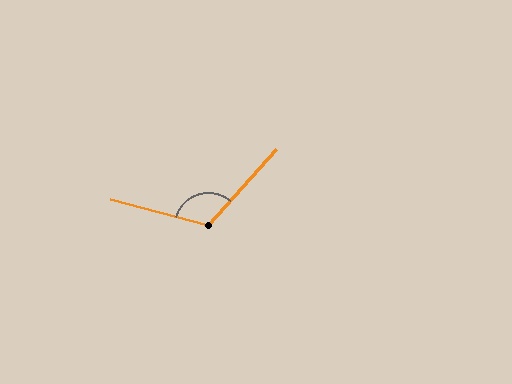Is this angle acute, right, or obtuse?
It is obtuse.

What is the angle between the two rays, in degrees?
Approximately 117 degrees.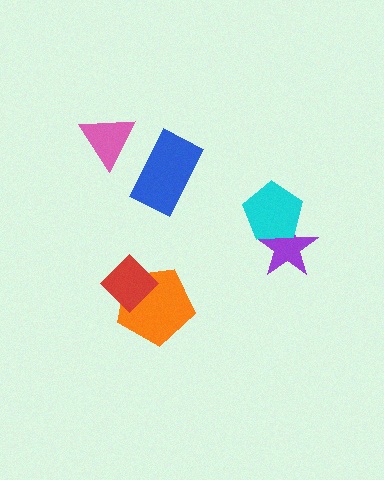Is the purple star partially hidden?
Yes, it is partially covered by another shape.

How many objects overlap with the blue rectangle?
0 objects overlap with the blue rectangle.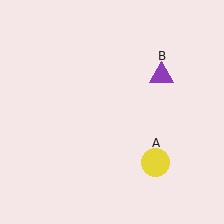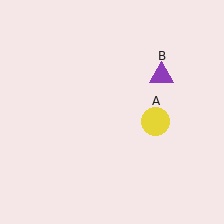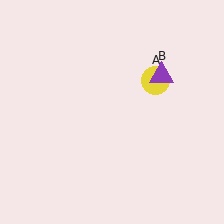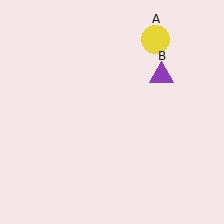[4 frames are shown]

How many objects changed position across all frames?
1 object changed position: yellow circle (object A).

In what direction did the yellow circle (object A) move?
The yellow circle (object A) moved up.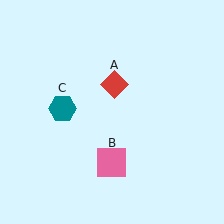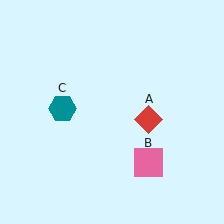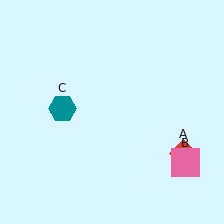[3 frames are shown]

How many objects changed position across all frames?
2 objects changed position: red diamond (object A), pink square (object B).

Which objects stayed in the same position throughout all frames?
Teal hexagon (object C) remained stationary.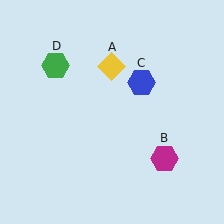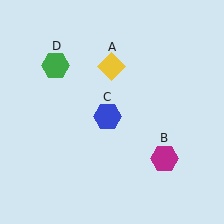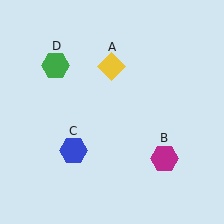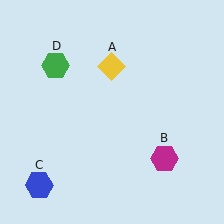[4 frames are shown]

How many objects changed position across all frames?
1 object changed position: blue hexagon (object C).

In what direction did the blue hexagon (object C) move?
The blue hexagon (object C) moved down and to the left.